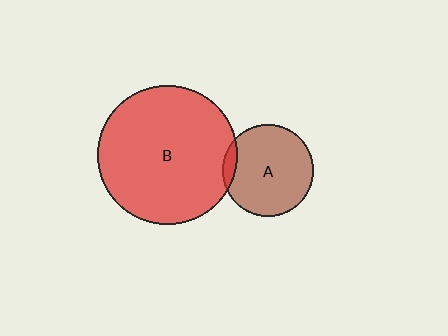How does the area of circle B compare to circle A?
Approximately 2.3 times.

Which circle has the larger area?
Circle B (red).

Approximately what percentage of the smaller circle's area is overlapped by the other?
Approximately 5%.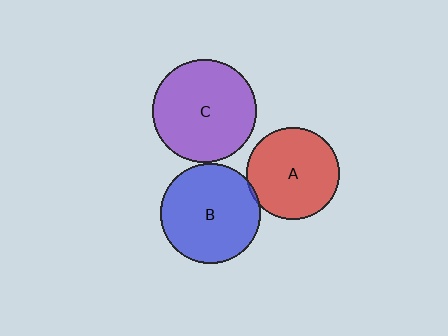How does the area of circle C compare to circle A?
Approximately 1.2 times.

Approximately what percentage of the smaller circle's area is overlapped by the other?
Approximately 5%.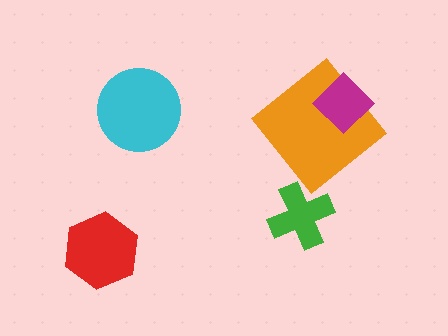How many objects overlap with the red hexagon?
0 objects overlap with the red hexagon.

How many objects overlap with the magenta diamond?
1 object overlaps with the magenta diamond.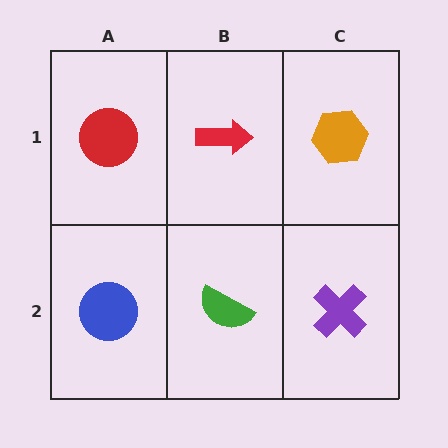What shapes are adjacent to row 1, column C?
A purple cross (row 2, column C), a red arrow (row 1, column B).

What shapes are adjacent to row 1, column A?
A blue circle (row 2, column A), a red arrow (row 1, column B).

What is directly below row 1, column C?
A purple cross.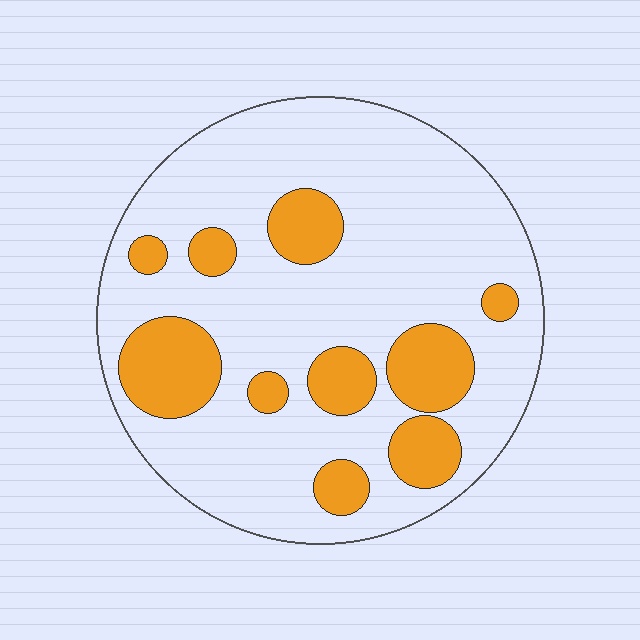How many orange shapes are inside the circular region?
10.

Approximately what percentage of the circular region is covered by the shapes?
Approximately 25%.